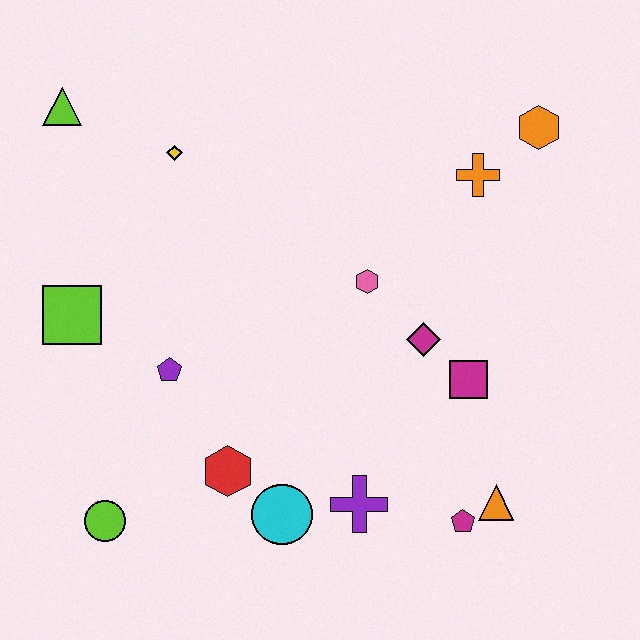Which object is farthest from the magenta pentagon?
The lime triangle is farthest from the magenta pentagon.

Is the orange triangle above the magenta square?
No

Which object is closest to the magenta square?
The magenta diamond is closest to the magenta square.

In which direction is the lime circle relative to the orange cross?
The lime circle is to the left of the orange cross.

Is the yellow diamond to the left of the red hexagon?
Yes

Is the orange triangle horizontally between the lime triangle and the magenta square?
No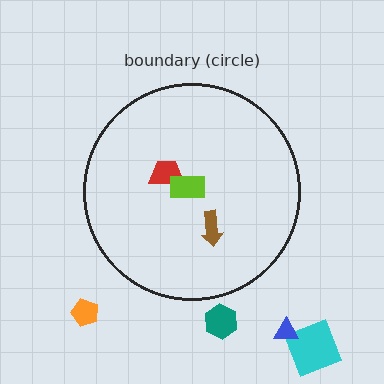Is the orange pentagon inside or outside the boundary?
Outside.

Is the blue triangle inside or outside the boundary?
Outside.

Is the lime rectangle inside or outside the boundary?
Inside.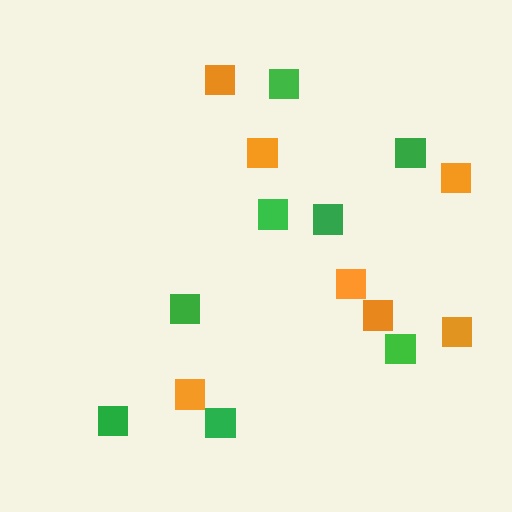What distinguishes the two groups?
There are 2 groups: one group of green squares (8) and one group of orange squares (7).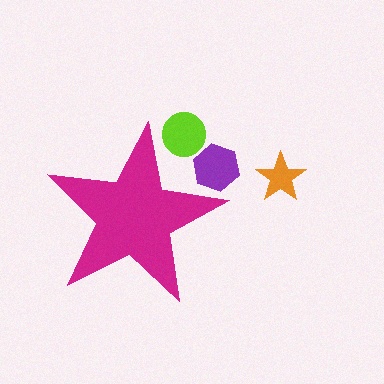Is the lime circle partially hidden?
Yes, the lime circle is partially hidden behind the magenta star.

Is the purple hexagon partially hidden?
Yes, the purple hexagon is partially hidden behind the magenta star.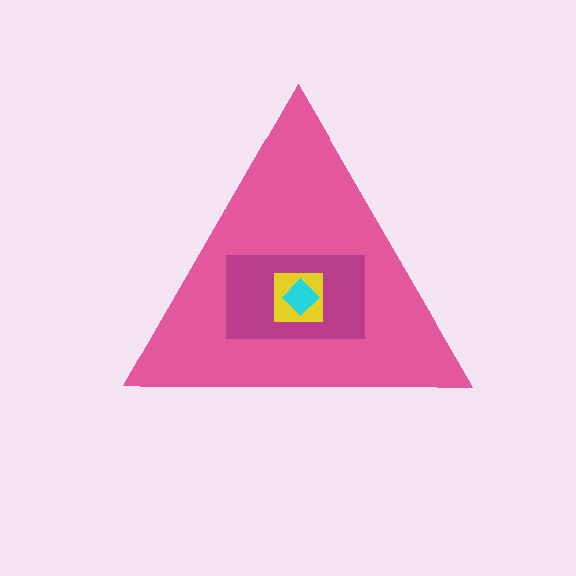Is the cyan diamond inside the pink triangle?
Yes.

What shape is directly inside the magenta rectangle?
The yellow square.